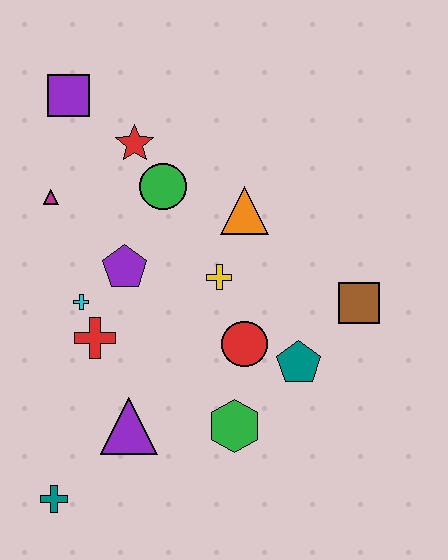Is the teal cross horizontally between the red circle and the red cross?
No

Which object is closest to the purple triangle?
The red cross is closest to the purple triangle.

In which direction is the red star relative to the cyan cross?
The red star is above the cyan cross.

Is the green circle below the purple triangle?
No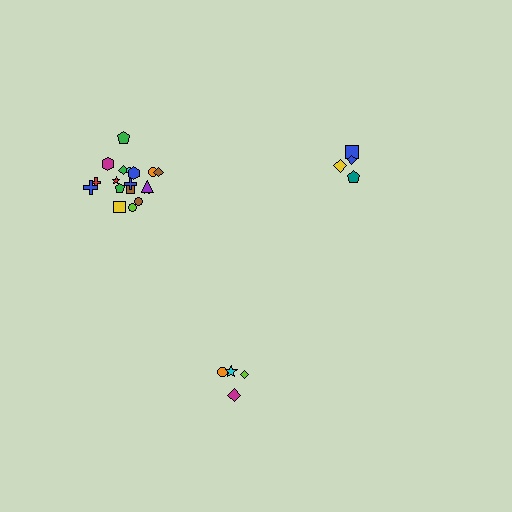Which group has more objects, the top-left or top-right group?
The top-left group.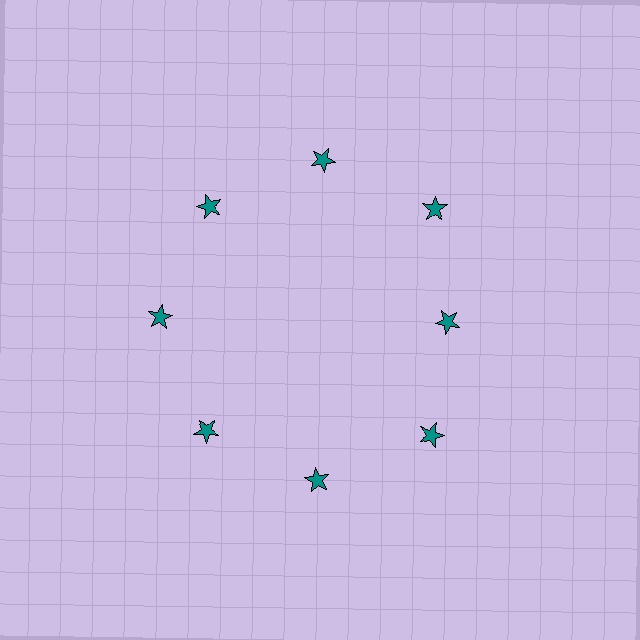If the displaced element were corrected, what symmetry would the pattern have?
It would have 8-fold rotational symmetry — the pattern would map onto itself every 45 degrees.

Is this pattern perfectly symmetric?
No. The 8 teal stars are arranged in a ring, but one element near the 3 o'clock position is pulled inward toward the center, breaking the 8-fold rotational symmetry.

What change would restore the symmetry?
The symmetry would be restored by moving it outward, back onto the ring so that all 8 stars sit at equal angles and equal distance from the center.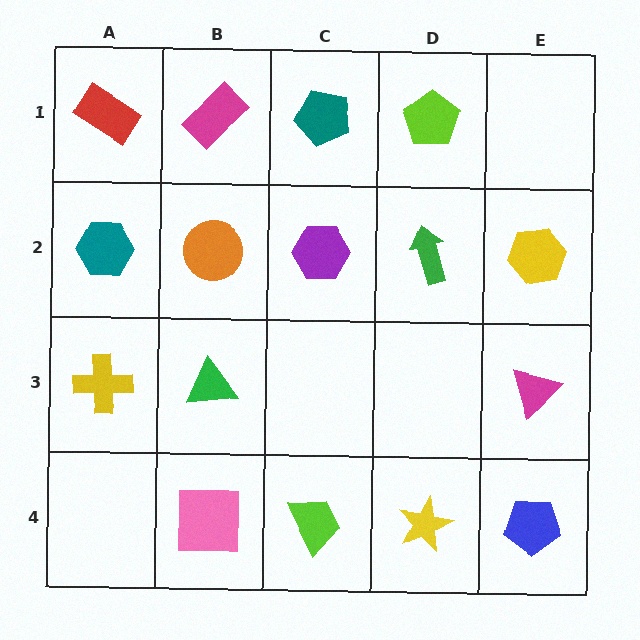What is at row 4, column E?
A blue pentagon.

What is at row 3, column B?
A green triangle.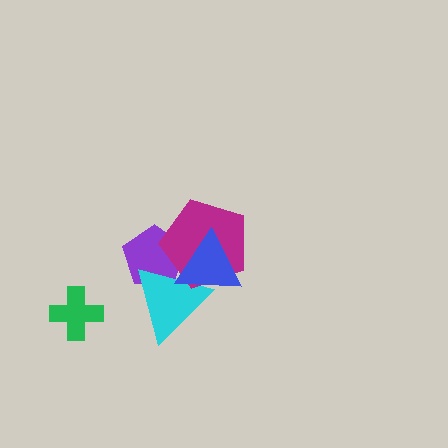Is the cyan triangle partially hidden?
Yes, it is partially covered by another shape.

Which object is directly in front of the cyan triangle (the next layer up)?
The magenta pentagon is directly in front of the cyan triangle.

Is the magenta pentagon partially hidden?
Yes, it is partially covered by another shape.